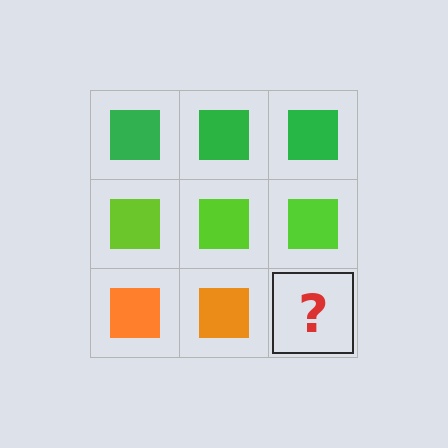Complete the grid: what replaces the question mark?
The question mark should be replaced with an orange square.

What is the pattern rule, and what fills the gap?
The rule is that each row has a consistent color. The gap should be filled with an orange square.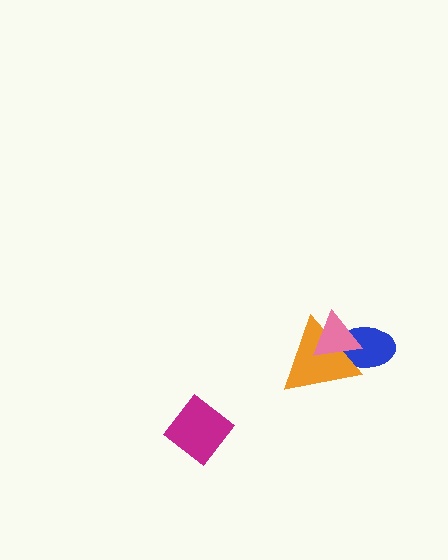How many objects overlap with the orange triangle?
2 objects overlap with the orange triangle.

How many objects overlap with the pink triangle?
2 objects overlap with the pink triangle.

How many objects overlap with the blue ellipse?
2 objects overlap with the blue ellipse.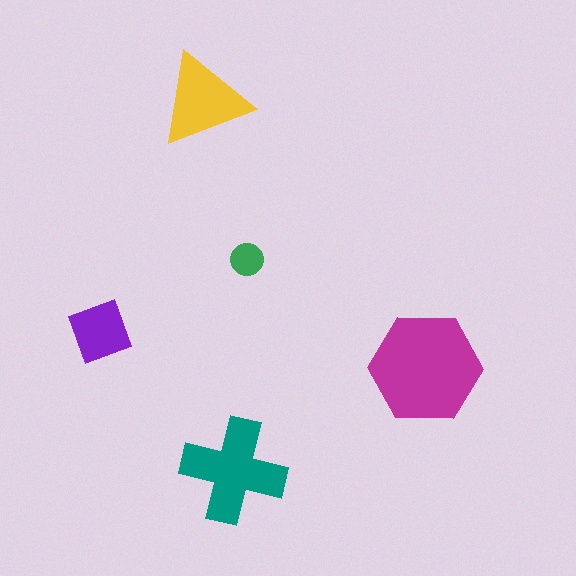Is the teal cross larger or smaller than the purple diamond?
Larger.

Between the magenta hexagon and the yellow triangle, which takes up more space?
The magenta hexagon.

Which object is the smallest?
The green circle.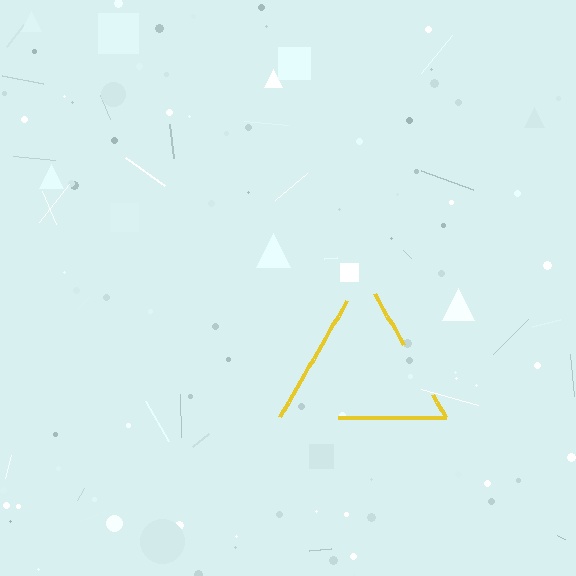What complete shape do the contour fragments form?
The contour fragments form a triangle.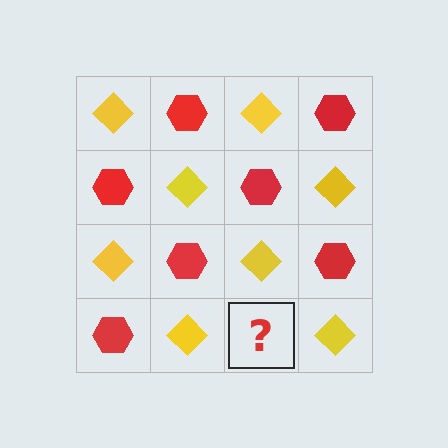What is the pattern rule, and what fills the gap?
The rule is that it alternates yellow diamond and red hexagon in a checkerboard pattern. The gap should be filled with a red hexagon.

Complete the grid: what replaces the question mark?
The question mark should be replaced with a red hexagon.